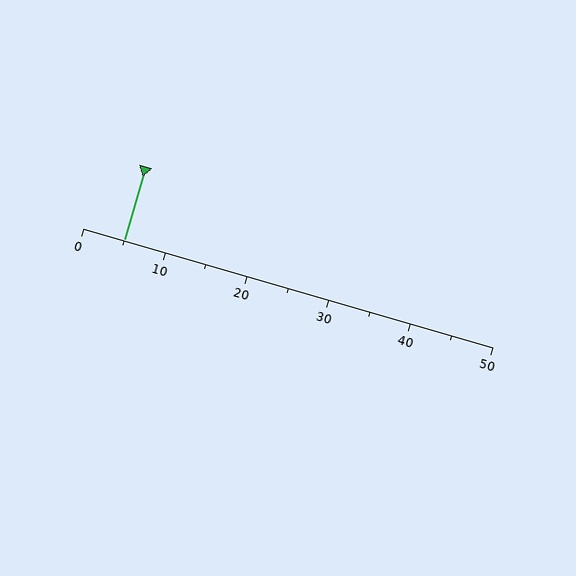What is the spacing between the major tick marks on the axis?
The major ticks are spaced 10 apart.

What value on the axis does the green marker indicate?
The marker indicates approximately 5.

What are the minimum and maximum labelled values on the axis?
The axis runs from 0 to 50.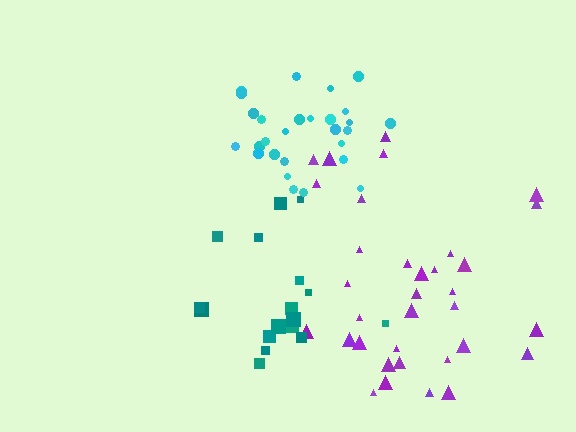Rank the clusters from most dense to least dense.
cyan, purple, teal.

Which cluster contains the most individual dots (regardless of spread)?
Purple (34).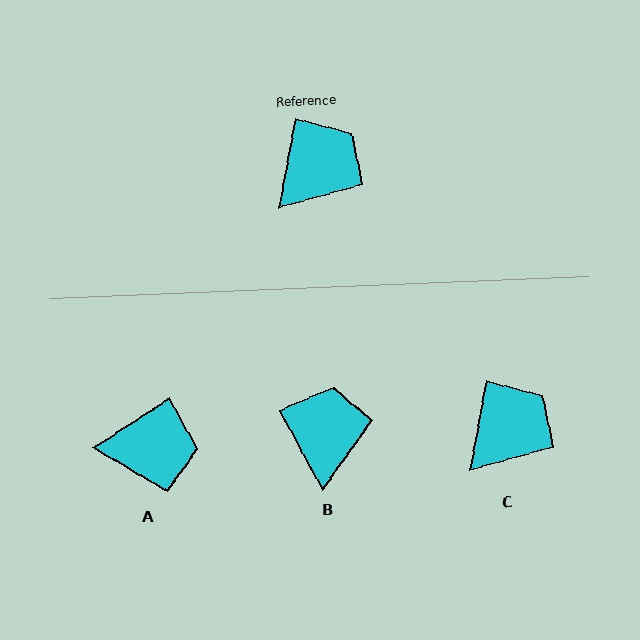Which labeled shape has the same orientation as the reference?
C.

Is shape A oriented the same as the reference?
No, it is off by about 47 degrees.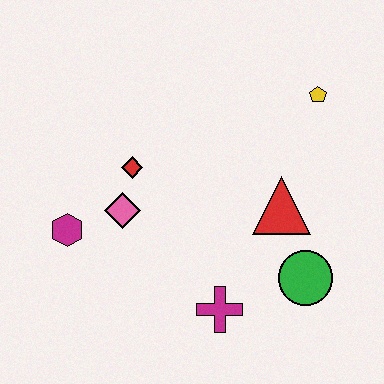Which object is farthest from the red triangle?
The magenta hexagon is farthest from the red triangle.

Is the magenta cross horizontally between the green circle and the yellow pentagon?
No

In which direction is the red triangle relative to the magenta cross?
The red triangle is above the magenta cross.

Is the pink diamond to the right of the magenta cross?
No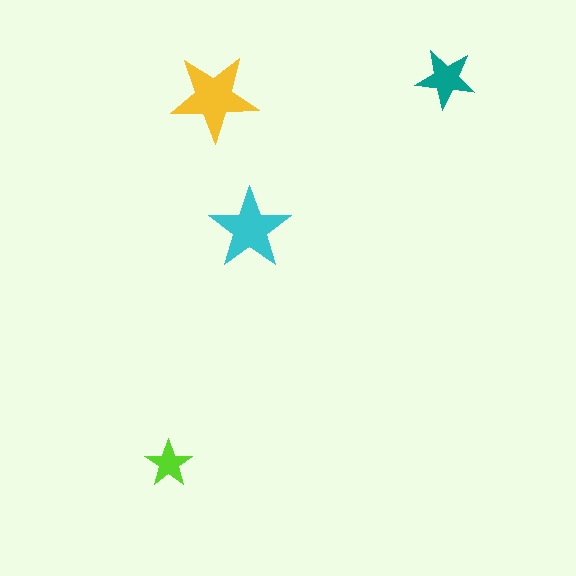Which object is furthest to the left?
The lime star is leftmost.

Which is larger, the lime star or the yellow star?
The yellow one.